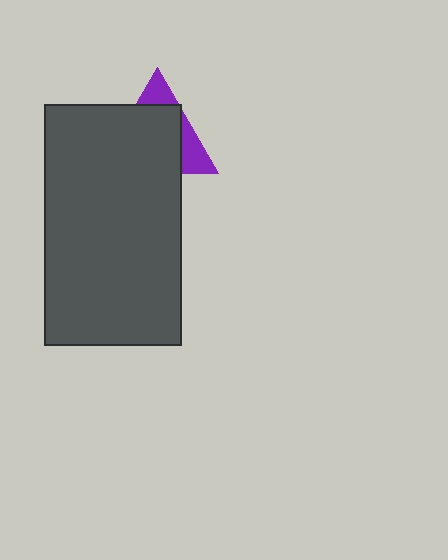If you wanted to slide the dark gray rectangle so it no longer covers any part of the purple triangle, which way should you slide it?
Slide it down — that is the most direct way to separate the two shapes.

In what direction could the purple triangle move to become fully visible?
The purple triangle could move up. That would shift it out from behind the dark gray rectangle entirely.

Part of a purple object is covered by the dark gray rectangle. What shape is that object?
It is a triangle.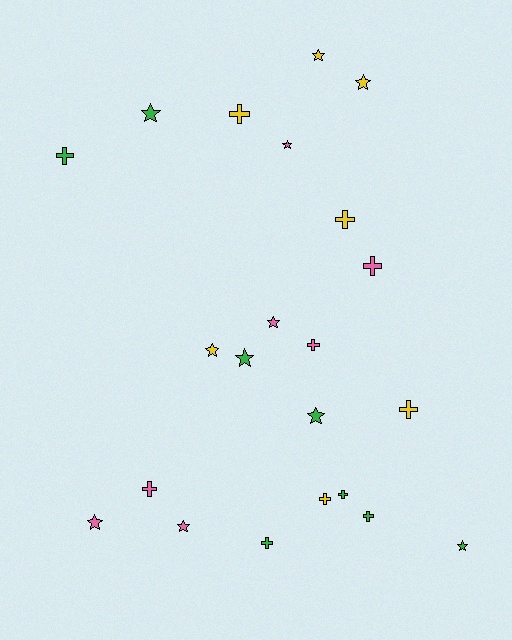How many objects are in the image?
There are 22 objects.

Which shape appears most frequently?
Cross, with 11 objects.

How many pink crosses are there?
There are 3 pink crosses.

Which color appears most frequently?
Green, with 8 objects.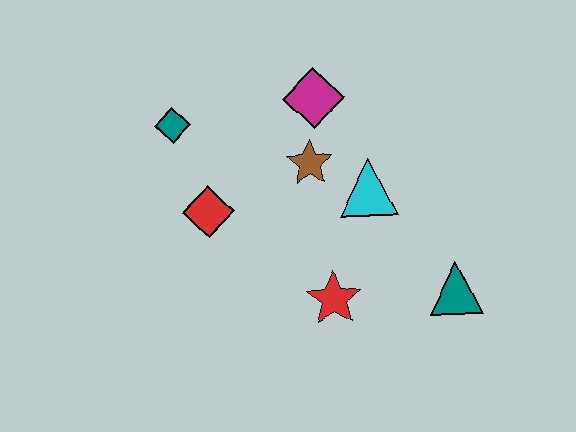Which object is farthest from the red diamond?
The teal triangle is farthest from the red diamond.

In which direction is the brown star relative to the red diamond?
The brown star is to the right of the red diamond.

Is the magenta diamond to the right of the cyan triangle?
No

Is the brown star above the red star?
Yes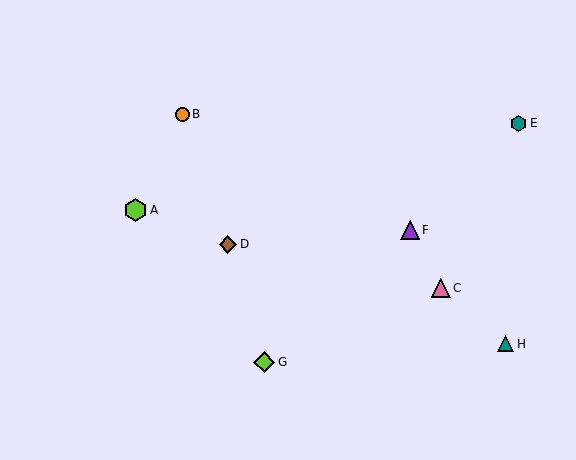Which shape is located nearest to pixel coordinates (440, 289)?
The pink triangle (labeled C) at (441, 288) is nearest to that location.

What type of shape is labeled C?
Shape C is a pink triangle.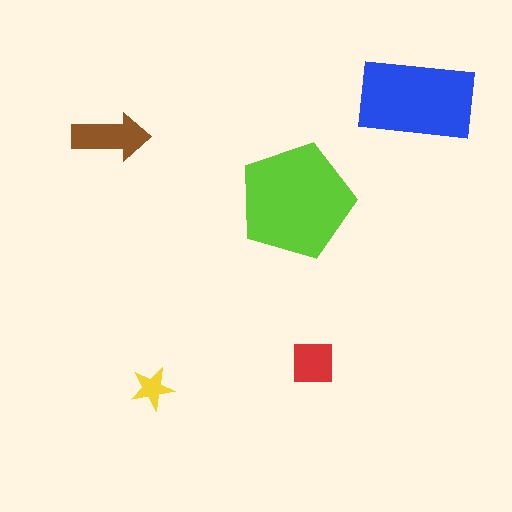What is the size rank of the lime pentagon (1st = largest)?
1st.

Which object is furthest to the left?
The brown arrow is leftmost.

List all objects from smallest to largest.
The yellow star, the red square, the brown arrow, the blue rectangle, the lime pentagon.